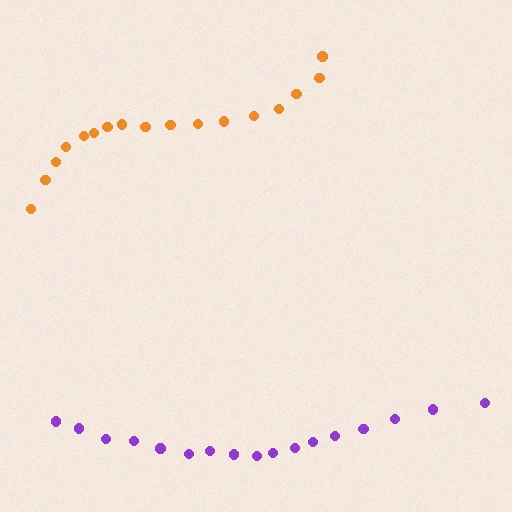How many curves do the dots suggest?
There are 2 distinct paths.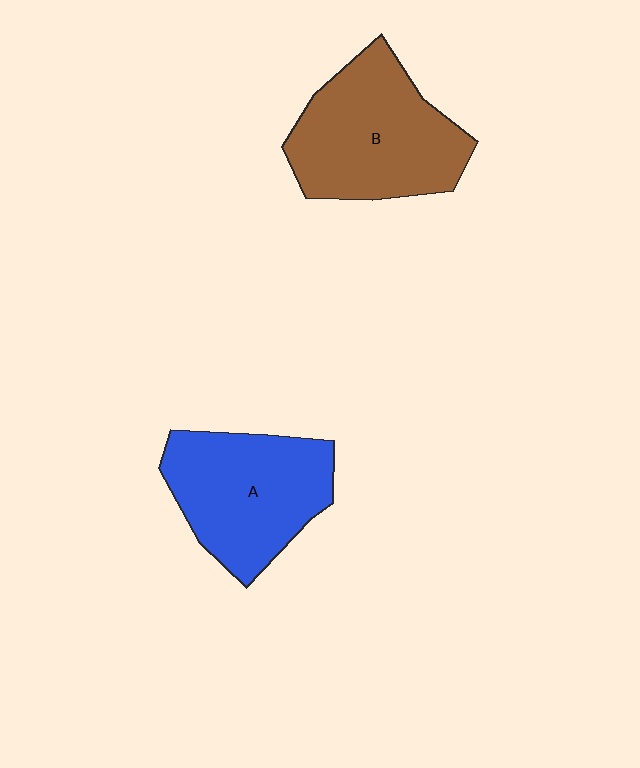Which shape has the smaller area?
Shape A (blue).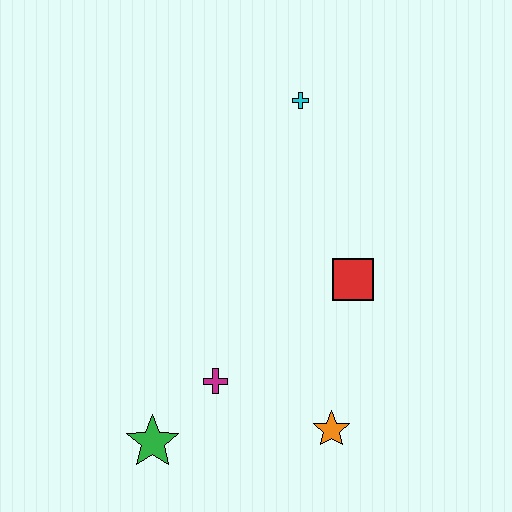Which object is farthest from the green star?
The cyan cross is farthest from the green star.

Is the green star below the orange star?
Yes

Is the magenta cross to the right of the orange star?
No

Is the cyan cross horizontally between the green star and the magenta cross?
No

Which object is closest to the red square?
The orange star is closest to the red square.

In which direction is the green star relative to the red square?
The green star is to the left of the red square.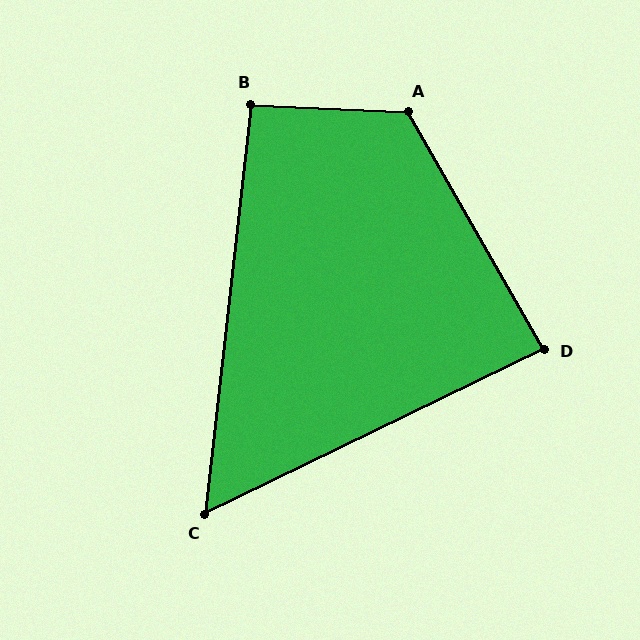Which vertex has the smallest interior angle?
C, at approximately 58 degrees.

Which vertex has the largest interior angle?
A, at approximately 122 degrees.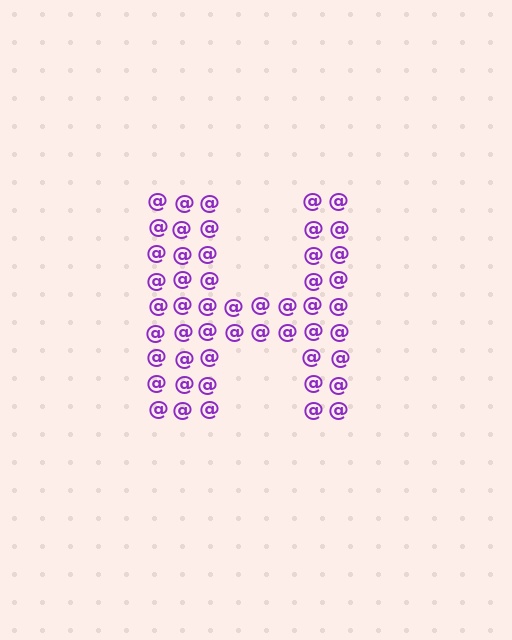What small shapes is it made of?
It is made of small at signs.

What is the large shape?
The large shape is the letter H.